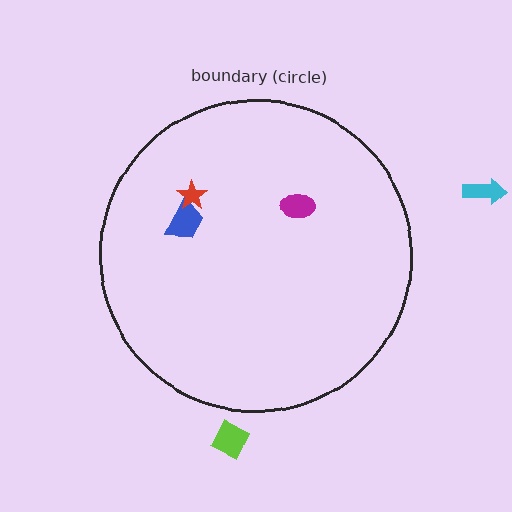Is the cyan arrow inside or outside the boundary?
Outside.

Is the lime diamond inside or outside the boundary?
Outside.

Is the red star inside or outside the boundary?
Inside.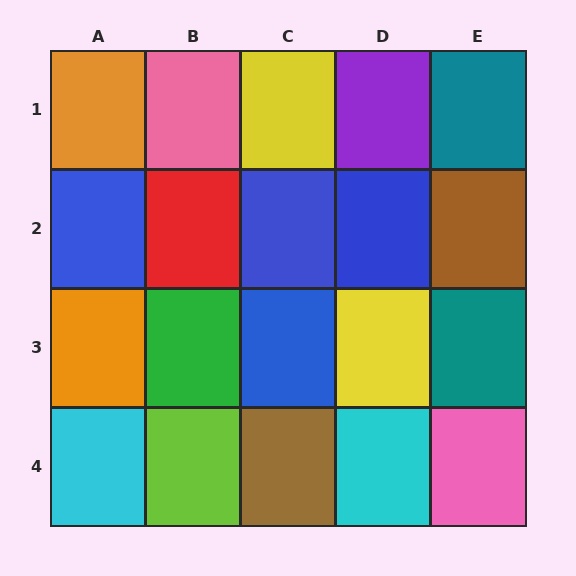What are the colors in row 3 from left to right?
Orange, green, blue, yellow, teal.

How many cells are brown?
2 cells are brown.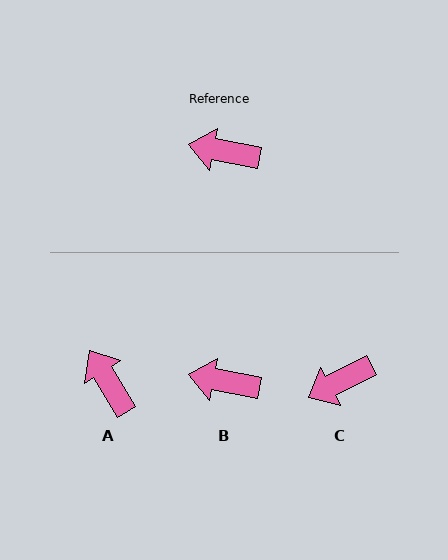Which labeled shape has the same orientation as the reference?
B.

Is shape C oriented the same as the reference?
No, it is off by about 39 degrees.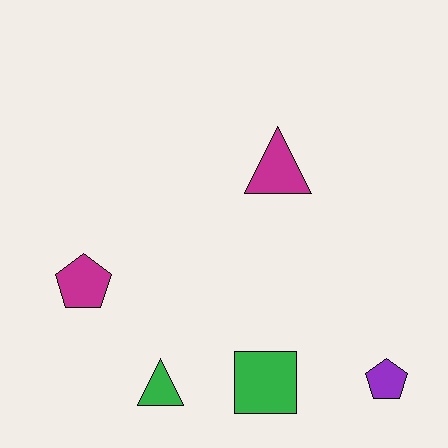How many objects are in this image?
There are 5 objects.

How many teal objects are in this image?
There are no teal objects.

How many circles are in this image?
There are no circles.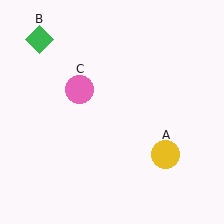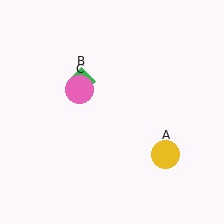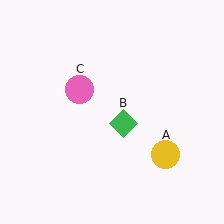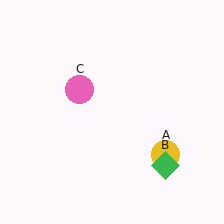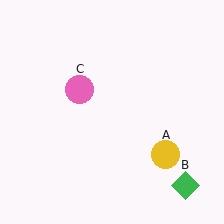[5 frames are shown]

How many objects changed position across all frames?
1 object changed position: green diamond (object B).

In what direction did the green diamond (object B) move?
The green diamond (object B) moved down and to the right.